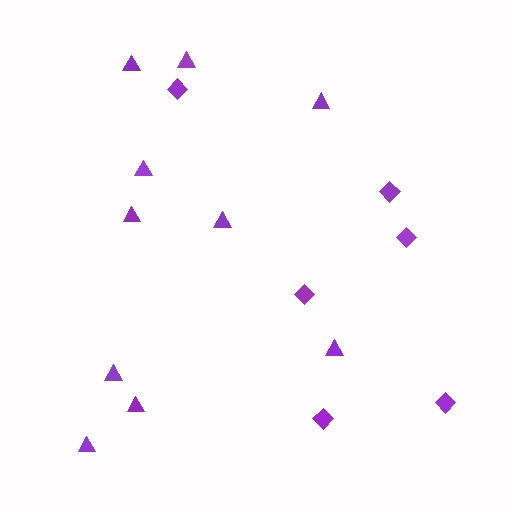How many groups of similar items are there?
There are 2 groups: one group of diamonds (6) and one group of triangles (10).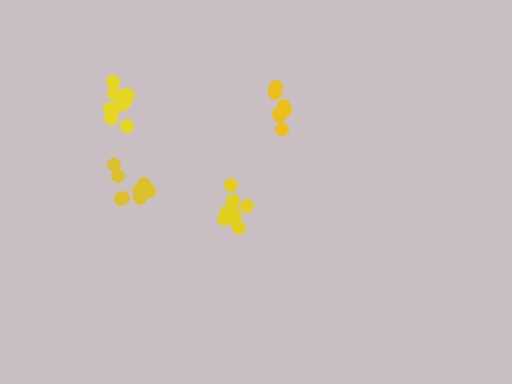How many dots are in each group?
Group 1: 7 dots, Group 2: 9 dots, Group 3: 11 dots, Group 4: 9 dots (36 total).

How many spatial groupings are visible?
There are 4 spatial groupings.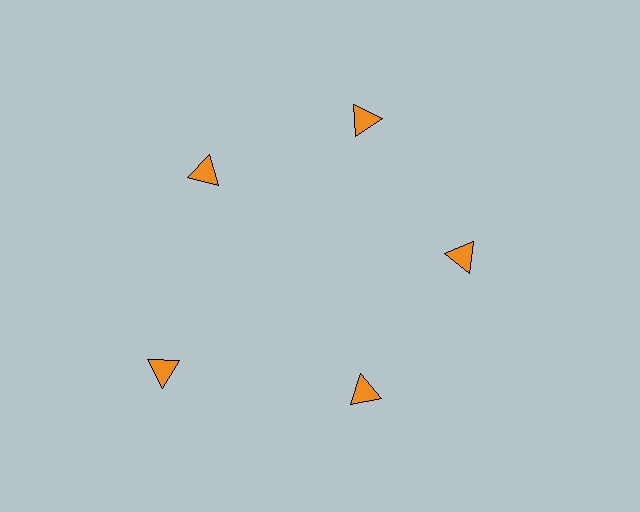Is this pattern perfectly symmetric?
No. The 5 orange triangles are arranged in a ring, but one element near the 8 o'clock position is pushed outward from the center, breaking the 5-fold rotational symmetry.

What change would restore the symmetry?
The symmetry would be restored by moving it inward, back onto the ring so that all 5 triangles sit at equal angles and equal distance from the center.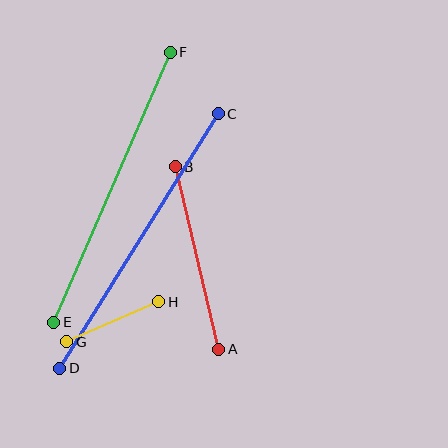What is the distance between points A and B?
The distance is approximately 188 pixels.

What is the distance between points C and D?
The distance is approximately 300 pixels.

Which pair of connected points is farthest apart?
Points C and D are farthest apart.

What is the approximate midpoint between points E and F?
The midpoint is at approximately (112, 187) pixels.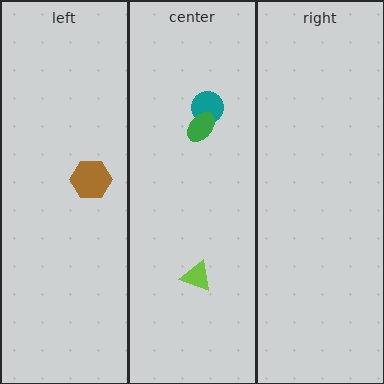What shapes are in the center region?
The teal circle, the lime triangle, the green ellipse.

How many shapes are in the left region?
1.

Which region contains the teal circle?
The center region.